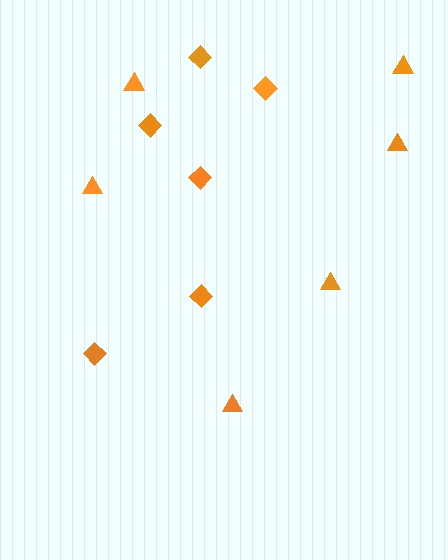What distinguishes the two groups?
There are 2 groups: one group of diamonds (6) and one group of triangles (6).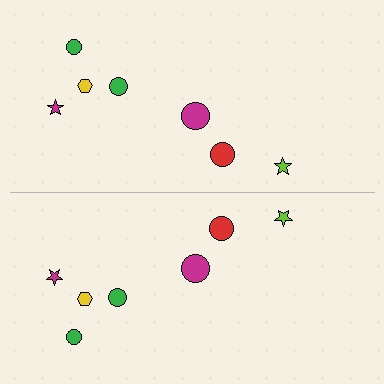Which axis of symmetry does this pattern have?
The pattern has a horizontal axis of symmetry running through the center of the image.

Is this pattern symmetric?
Yes, this pattern has bilateral (reflection) symmetry.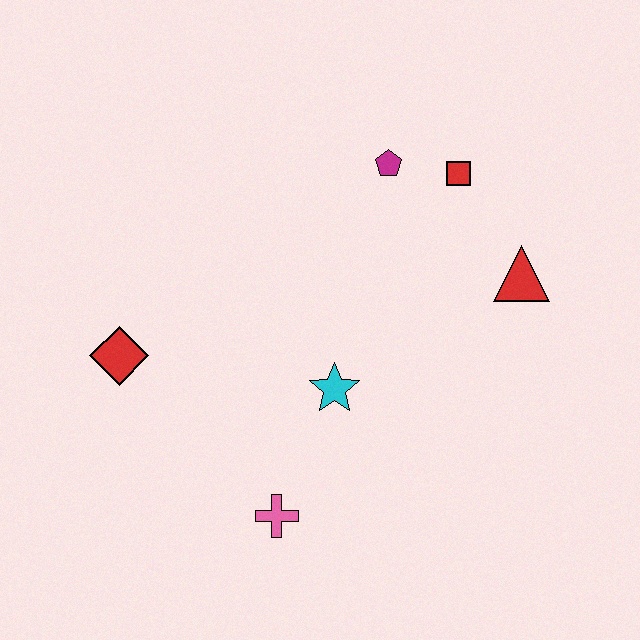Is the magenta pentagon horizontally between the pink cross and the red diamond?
No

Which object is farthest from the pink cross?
The red square is farthest from the pink cross.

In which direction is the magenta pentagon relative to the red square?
The magenta pentagon is to the left of the red square.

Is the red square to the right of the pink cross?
Yes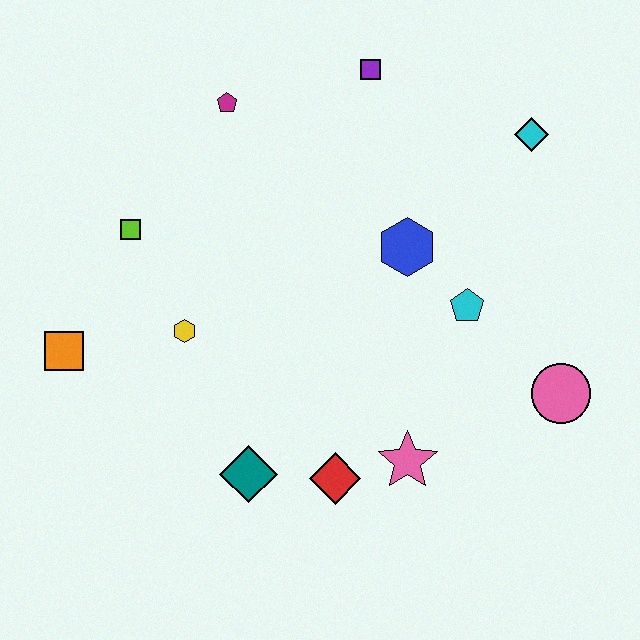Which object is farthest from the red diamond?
The purple square is farthest from the red diamond.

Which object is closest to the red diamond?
The pink star is closest to the red diamond.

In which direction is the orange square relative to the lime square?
The orange square is below the lime square.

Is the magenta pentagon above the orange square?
Yes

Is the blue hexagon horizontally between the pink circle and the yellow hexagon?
Yes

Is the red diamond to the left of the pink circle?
Yes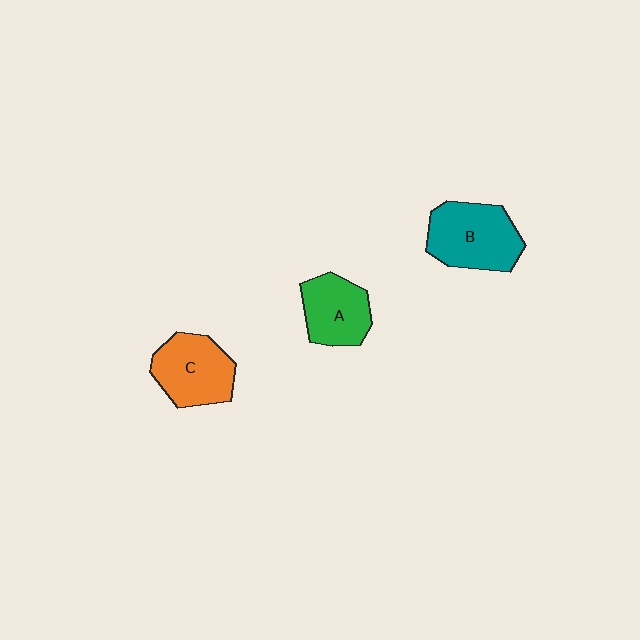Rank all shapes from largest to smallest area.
From largest to smallest: B (teal), C (orange), A (green).